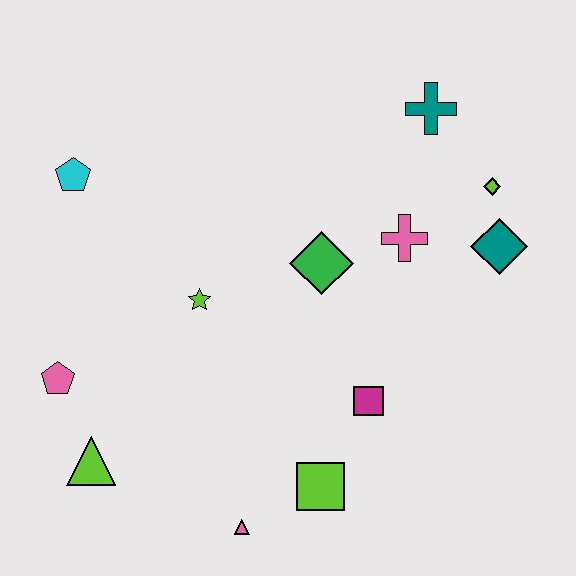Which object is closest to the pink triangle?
The lime square is closest to the pink triangle.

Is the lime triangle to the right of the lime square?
No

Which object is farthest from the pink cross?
The lime triangle is farthest from the pink cross.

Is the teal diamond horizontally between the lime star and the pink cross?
No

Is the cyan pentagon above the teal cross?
No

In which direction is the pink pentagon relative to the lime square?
The pink pentagon is to the left of the lime square.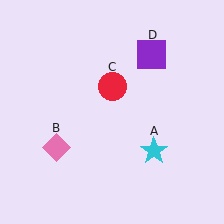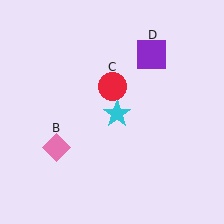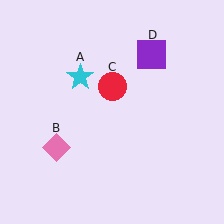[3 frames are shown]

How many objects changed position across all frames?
1 object changed position: cyan star (object A).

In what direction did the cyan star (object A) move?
The cyan star (object A) moved up and to the left.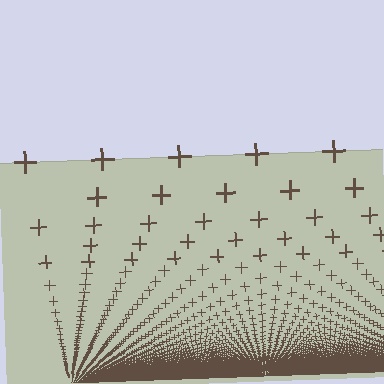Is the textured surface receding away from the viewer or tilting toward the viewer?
The surface appears to tilt toward the viewer. Texture elements get larger and sparser toward the top.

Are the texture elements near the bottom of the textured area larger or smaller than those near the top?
Smaller. The gradient is inverted — elements near the bottom are smaller and denser.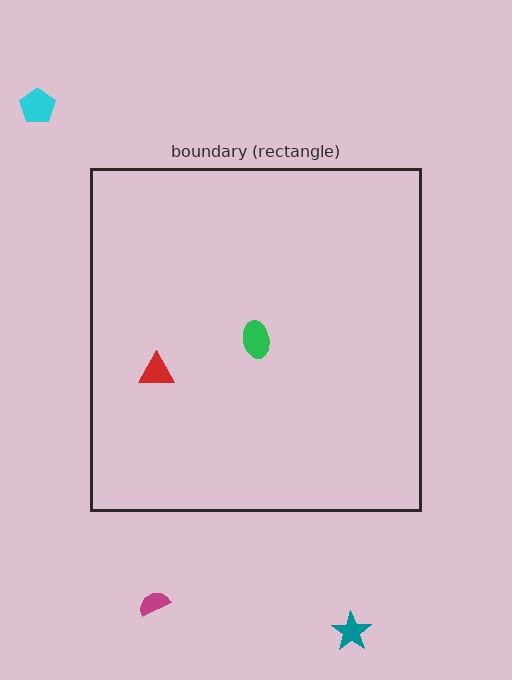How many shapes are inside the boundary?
2 inside, 3 outside.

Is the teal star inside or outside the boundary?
Outside.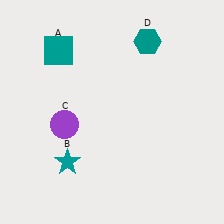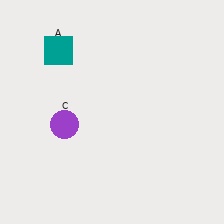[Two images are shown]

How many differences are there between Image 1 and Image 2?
There are 2 differences between the two images.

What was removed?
The teal hexagon (D), the teal star (B) were removed in Image 2.